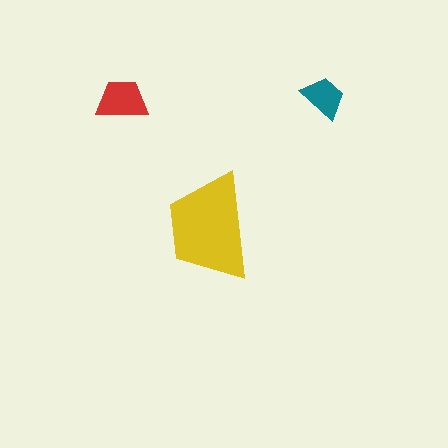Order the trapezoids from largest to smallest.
the yellow one, the red one, the teal one.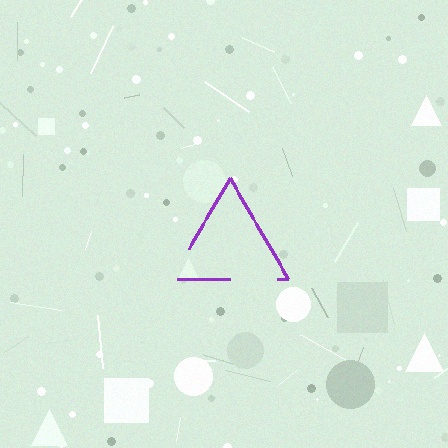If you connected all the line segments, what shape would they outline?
They would outline a triangle.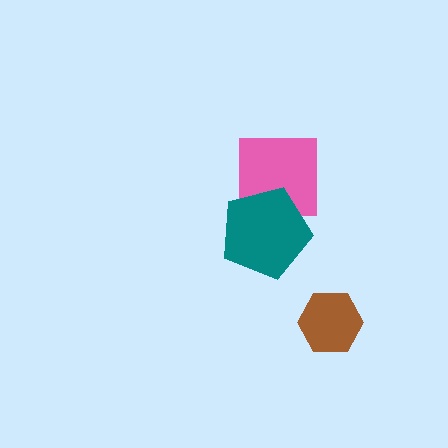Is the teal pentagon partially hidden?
No, no other shape covers it.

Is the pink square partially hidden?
Yes, it is partially covered by another shape.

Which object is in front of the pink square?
The teal pentagon is in front of the pink square.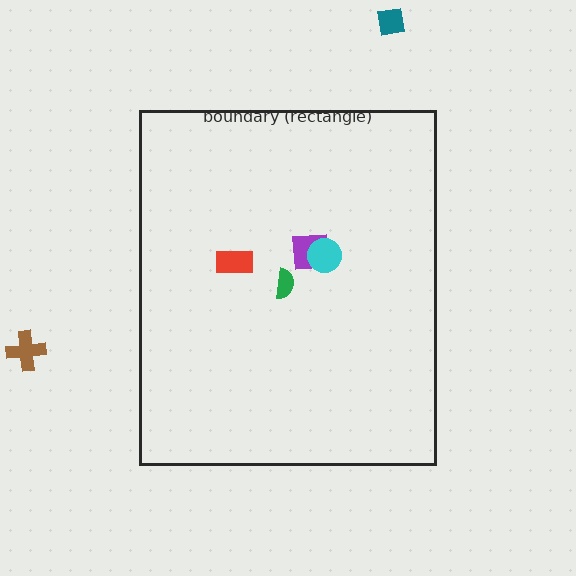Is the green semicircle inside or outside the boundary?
Inside.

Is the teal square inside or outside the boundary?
Outside.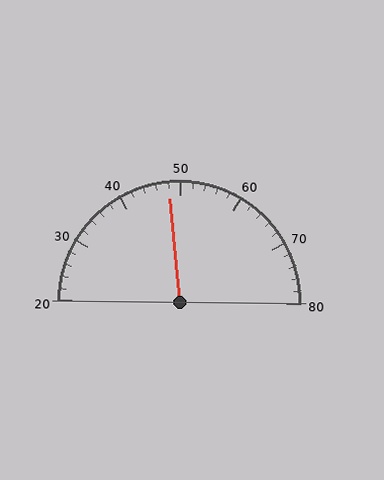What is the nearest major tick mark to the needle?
The nearest major tick mark is 50.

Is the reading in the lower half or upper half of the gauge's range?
The reading is in the lower half of the range (20 to 80).